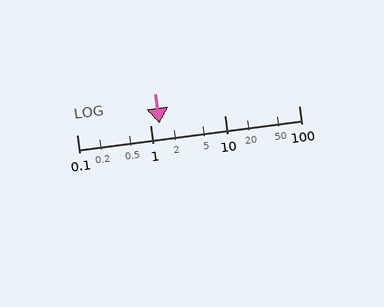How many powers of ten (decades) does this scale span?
The scale spans 3 decades, from 0.1 to 100.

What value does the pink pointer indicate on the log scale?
The pointer indicates approximately 1.3.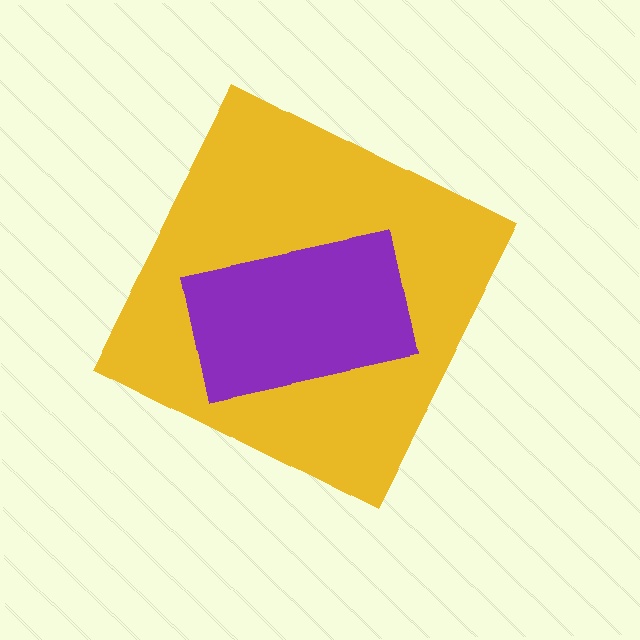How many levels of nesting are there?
2.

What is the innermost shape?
The purple rectangle.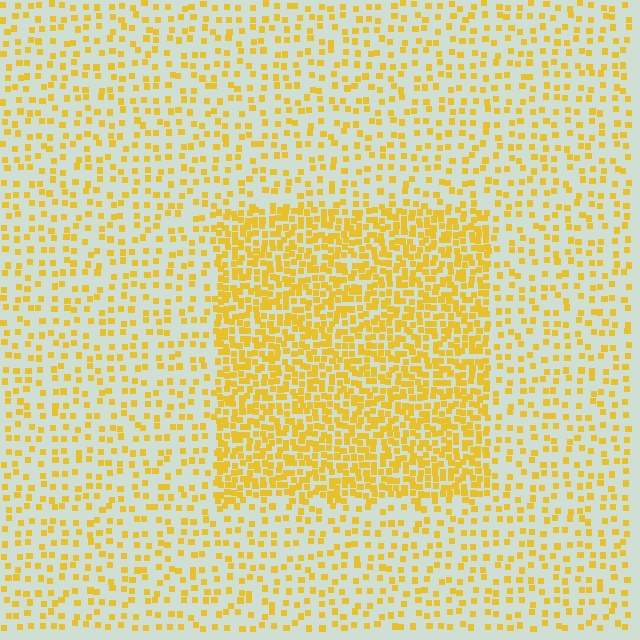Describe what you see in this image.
The image contains small yellow elements arranged at two different densities. A rectangle-shaped region is visible where the elements are more densely packed than the surrounding area.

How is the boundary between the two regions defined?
The boundary is defined by a change in element density (approximately 2.5x ratio). All elements are the same color, size, and shape.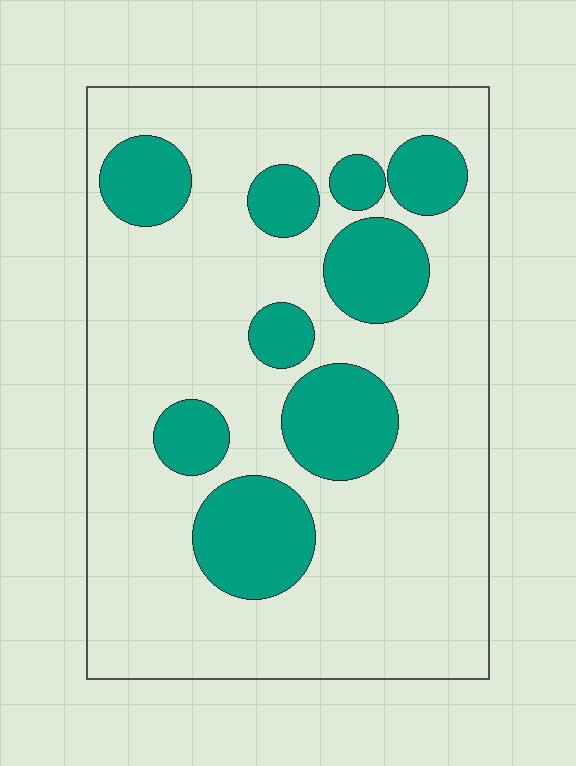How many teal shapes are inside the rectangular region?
9.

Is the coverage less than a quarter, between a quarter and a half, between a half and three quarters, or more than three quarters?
Less than a quarter.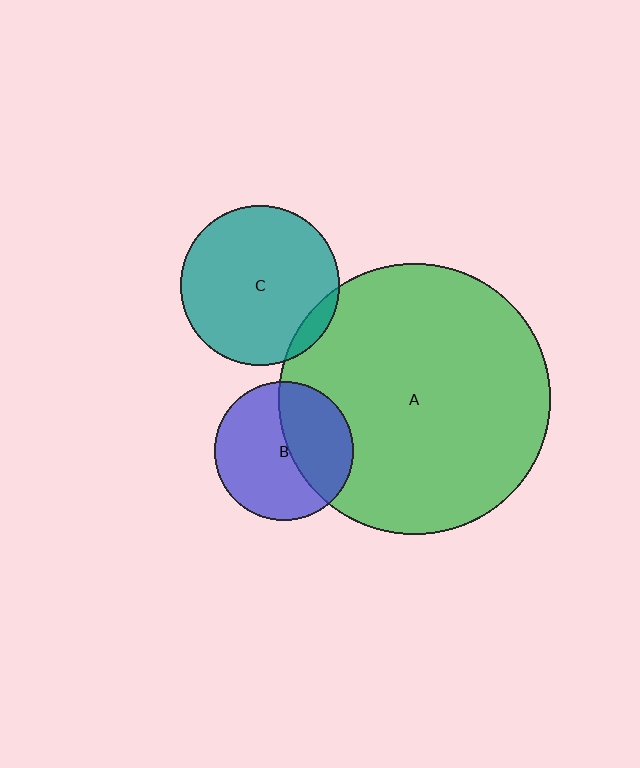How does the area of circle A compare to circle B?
Approximately 3.8 times.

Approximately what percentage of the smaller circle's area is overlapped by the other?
Approximately 40%.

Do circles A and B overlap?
Yes.